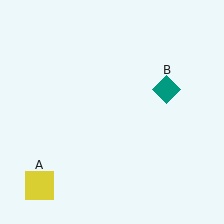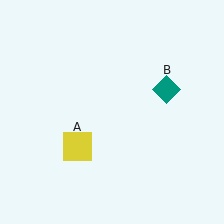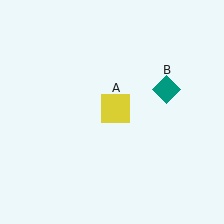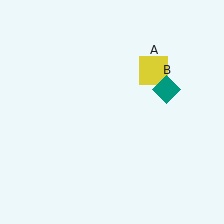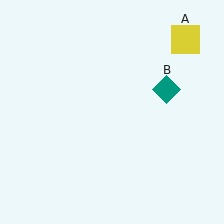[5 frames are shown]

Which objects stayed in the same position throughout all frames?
Teal diamond (object B) remained stationary.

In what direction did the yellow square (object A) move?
The yellow square (object A) moved up and to the right.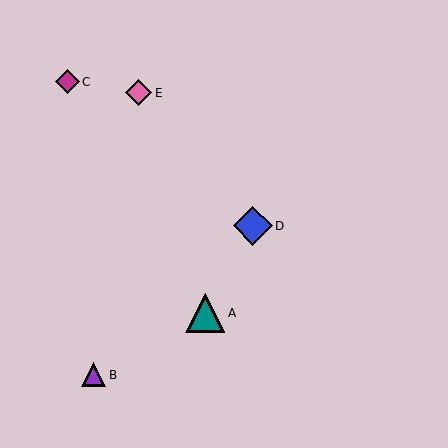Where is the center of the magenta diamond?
The center of the magenta diamond is at (67, 82).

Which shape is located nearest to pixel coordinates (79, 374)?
The purple triangle (labeled B) at (94, 375) is nearest to that location.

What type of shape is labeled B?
Shape B is a purple triangle.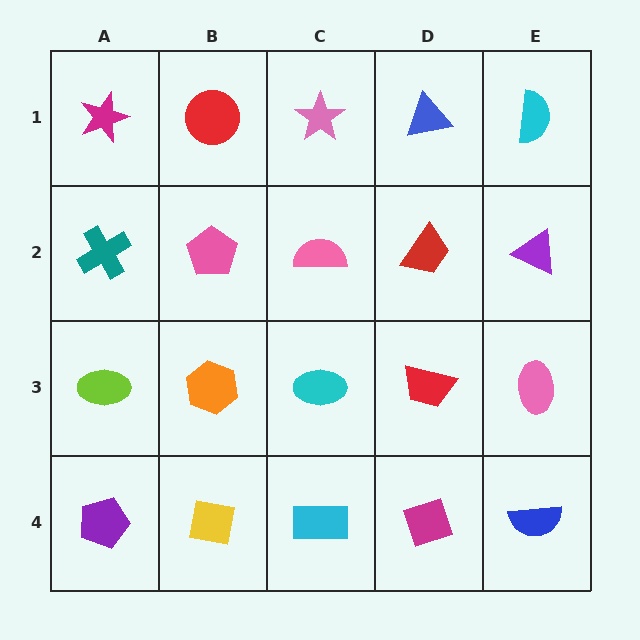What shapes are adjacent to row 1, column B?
A pink pentagon (row 2, column B), a magenta star (row 1, column A), a pink star (row 1, column C).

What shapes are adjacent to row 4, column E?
A pink ellipse (row 3, column E), a magenta diamond (row 4, column D).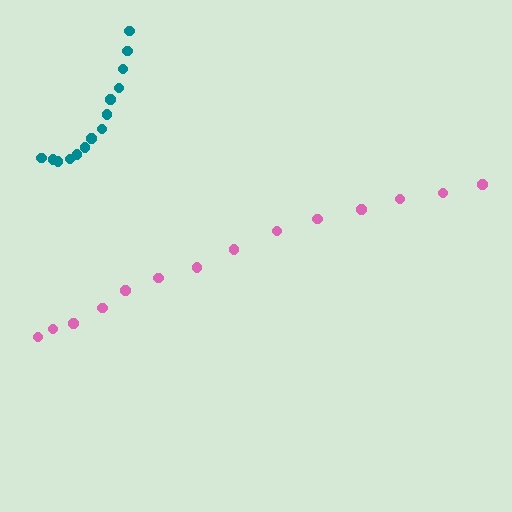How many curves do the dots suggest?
There are 2 distinct paths.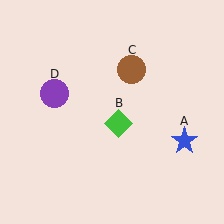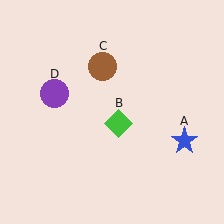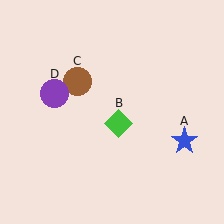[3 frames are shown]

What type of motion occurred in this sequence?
The brown circle (object C) rotated counterclockwise around the center of the scene.